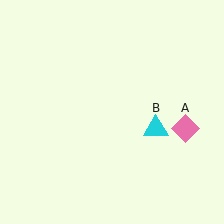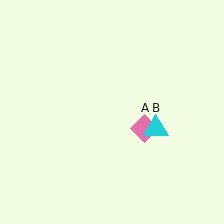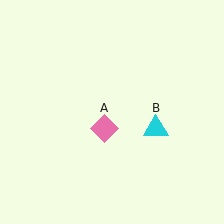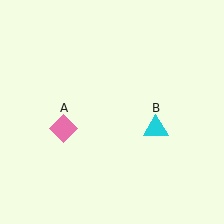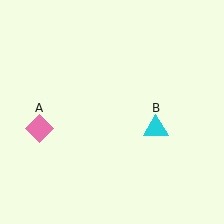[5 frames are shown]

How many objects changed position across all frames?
1 object changed position: pink diamond (object A).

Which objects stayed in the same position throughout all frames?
Cyan triangle (object B) remained stationary.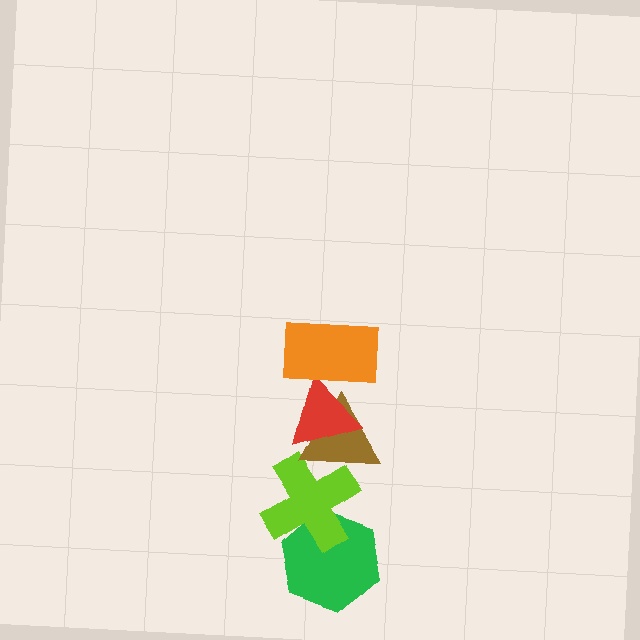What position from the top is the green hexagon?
The green hexagon is 5th from the top.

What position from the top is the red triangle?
The red triangle is 2nd from the top.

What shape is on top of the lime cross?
The brown triangle is on top of the lime cross.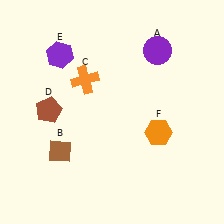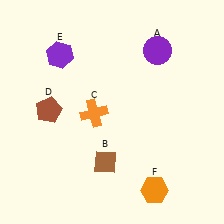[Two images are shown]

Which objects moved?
The objects that moved are: the brown diamond (B), the orange cross (C), the orange hexagon (F).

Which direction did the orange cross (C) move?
The orange cross (C) moved down.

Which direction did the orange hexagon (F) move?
The orange hexagon (F) moved down.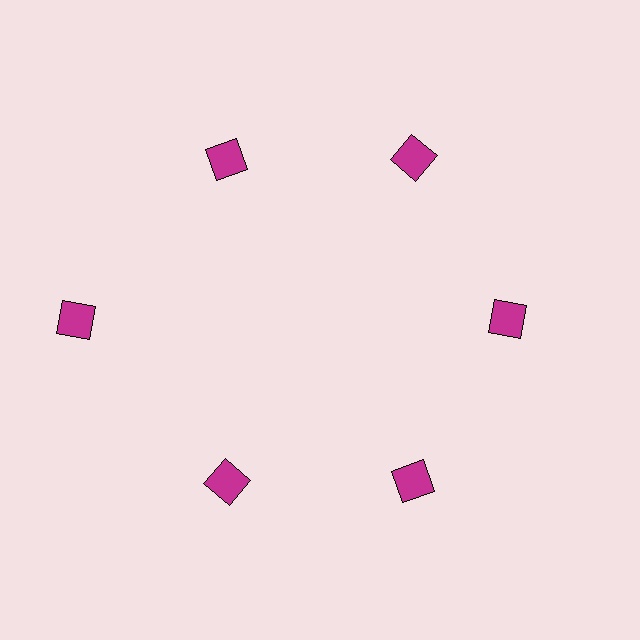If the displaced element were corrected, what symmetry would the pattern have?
It would have 6-fold rotational symmetry — the pattern would map onto itself every 60 degrees.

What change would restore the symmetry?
The symmetry would be restored by moving it inward, back onto the ring so that all 6 squares sit at equal angles and equal distance from the center.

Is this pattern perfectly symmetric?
No. The 6 magenta squares are arranged in a ring, but one element near the 9 o'clock position is pushed outward from the center, breaking the 6-fold rotational symmetry.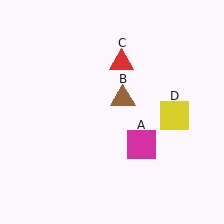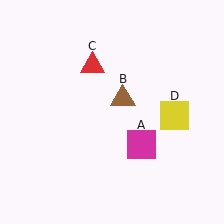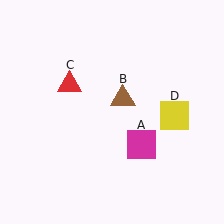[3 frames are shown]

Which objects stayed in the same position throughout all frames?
Magenta square (object A) and brown triangle (object B) and yellow square (object D) remained stationary.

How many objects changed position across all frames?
1 object changed position: red triangle (object C).